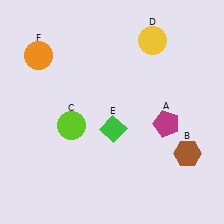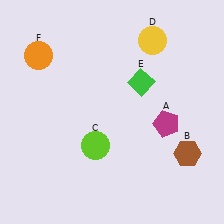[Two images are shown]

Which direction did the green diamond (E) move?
The green diamond (E) moved up.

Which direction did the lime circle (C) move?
The lime circle (C) moved right.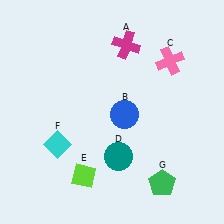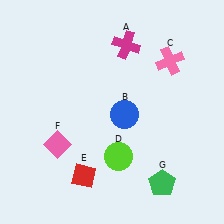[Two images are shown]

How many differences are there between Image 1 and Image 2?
There are 3 differences between the two images.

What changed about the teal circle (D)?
In Image 1, D is teal. In Image 2, it changed to lime.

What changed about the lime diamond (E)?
In Image 1, E is lime. In Image 2, it changed to red.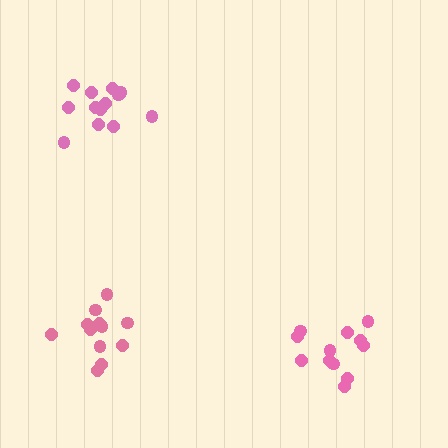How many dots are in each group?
Group 1: 12 dots, Group 2: 12 dots, Group 3: 13 dots (37 total).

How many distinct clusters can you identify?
There are 3 distinct clusters.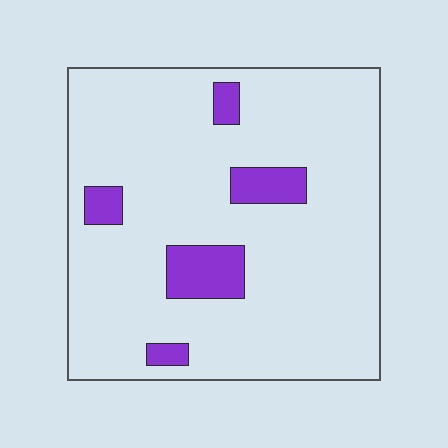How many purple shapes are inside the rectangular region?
5.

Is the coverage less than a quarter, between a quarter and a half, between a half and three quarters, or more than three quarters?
Less than a quarter.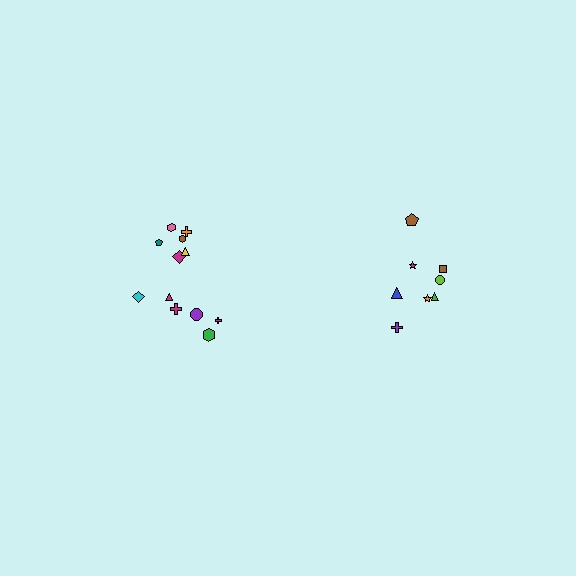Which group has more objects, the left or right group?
The left group.